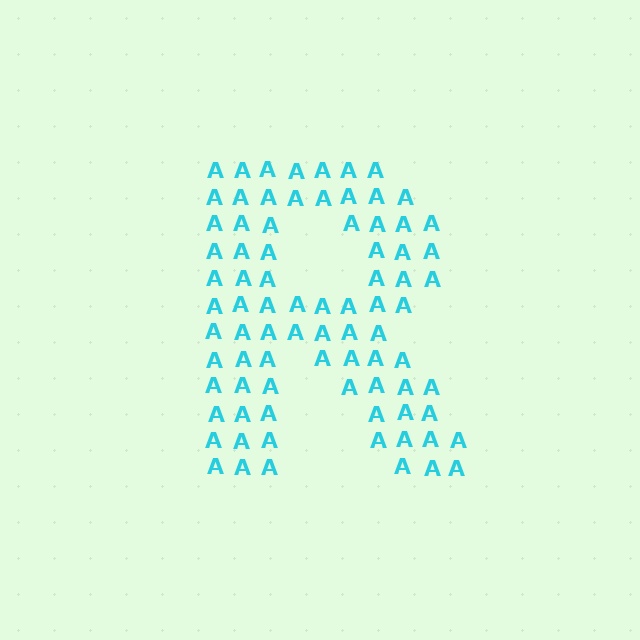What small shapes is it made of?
It is made of small letter A's.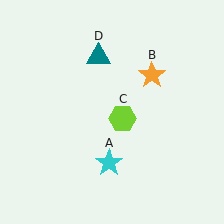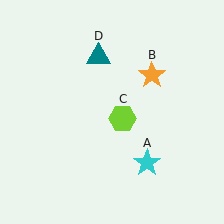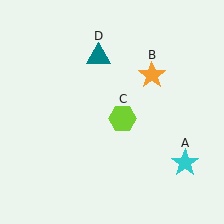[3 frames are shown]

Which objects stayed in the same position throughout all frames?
Orange star (object B) and lime hexagon (object C) and teal triangle (object D) remained stationary.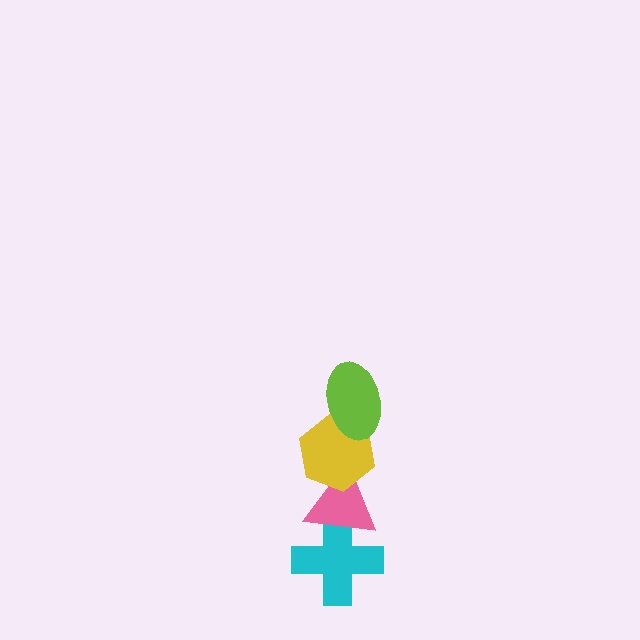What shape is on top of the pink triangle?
The yellow hexagon is on top of the pink triangle.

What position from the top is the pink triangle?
The pink triangle is 3rd from the top.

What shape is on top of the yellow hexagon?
The lime ellipse is on top of the yellow hexagon.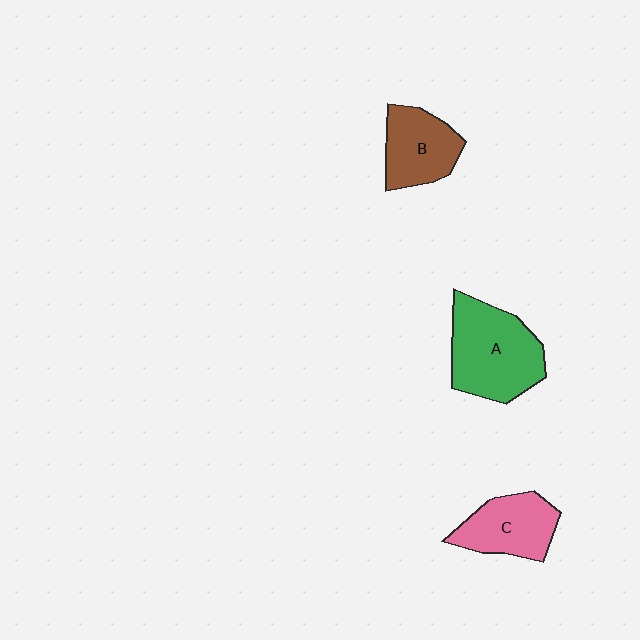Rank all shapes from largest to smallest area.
From largest to smallest: A (green), C (pink), B (brown).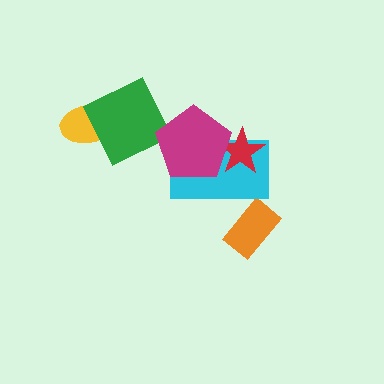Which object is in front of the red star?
The magenta pentagon is in front of the red star.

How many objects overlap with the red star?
2 objects overlap with the red star.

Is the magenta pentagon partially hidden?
No, no other shape covers it.